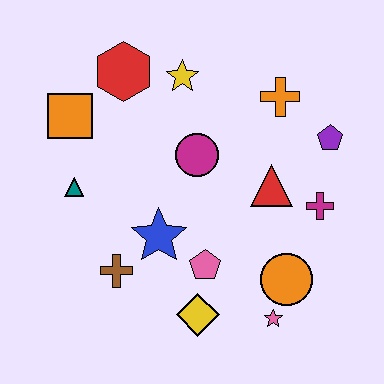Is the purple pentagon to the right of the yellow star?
Yes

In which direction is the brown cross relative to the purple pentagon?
The brown cross is to the left of the purple pentagon.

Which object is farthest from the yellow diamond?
The red hexagon is farthest from the yellow diamond.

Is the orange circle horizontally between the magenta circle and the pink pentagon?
No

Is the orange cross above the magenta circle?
Yes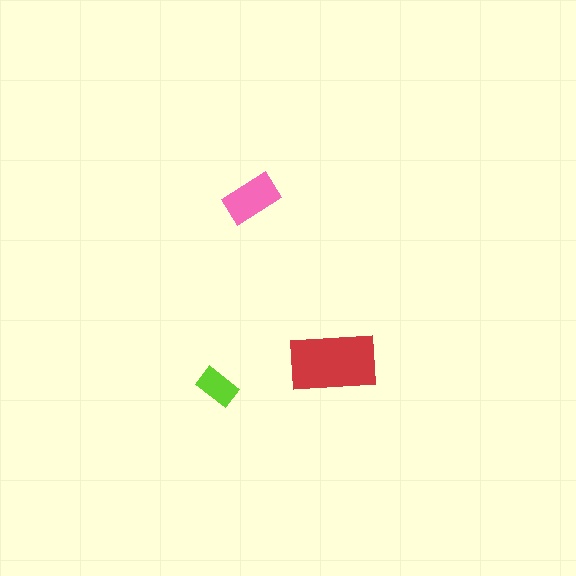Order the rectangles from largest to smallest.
the red one, the pink one, the lime one.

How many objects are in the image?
There are 3 objects in the image.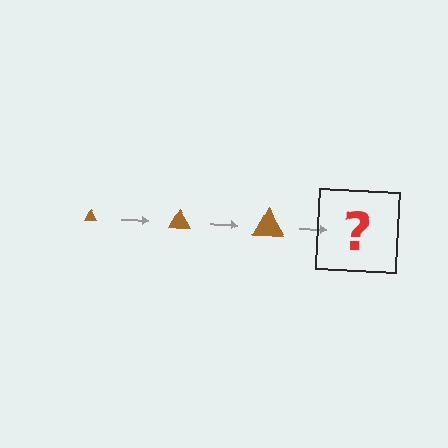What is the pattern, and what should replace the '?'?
The pattern is that the triangle gets progressively larger each step. The '?' should be a brown triangle, larger than the previous one.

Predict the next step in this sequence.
The next step is a brown triangle, larger than the previous one.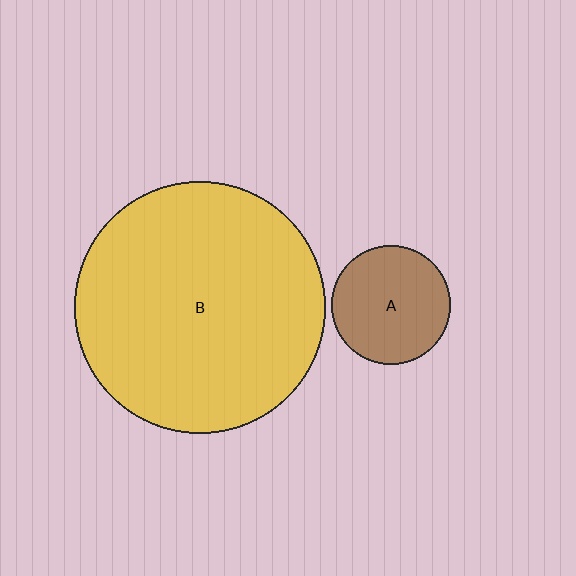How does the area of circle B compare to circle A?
Approximately 4.5 times.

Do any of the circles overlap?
No, none of the circles overlap.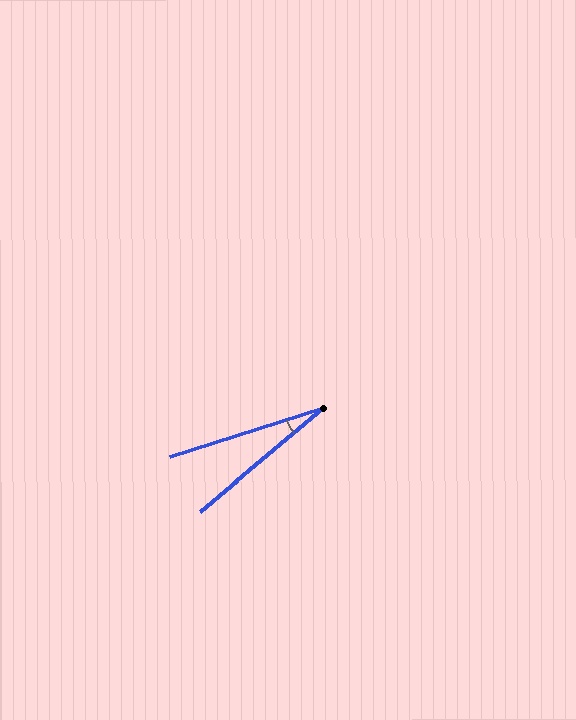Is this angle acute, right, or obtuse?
It is acute.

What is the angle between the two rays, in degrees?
Approximately 22 degrees.